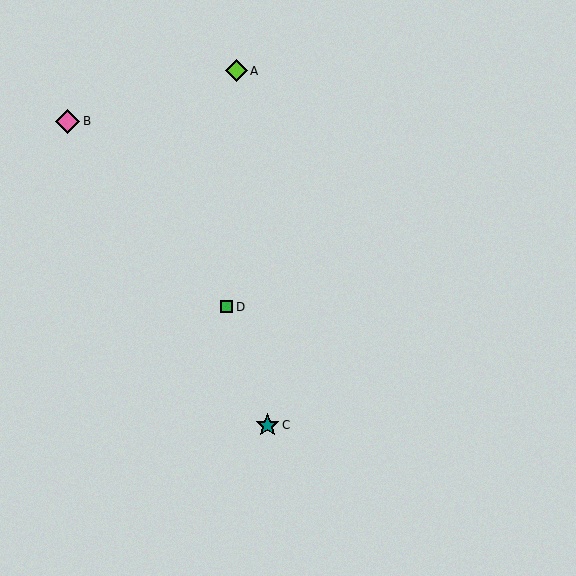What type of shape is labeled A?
Shape A is a lime diamond.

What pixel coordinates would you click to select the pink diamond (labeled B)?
Click at (67, 121) to select the pink diamond B.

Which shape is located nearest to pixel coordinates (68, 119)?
The pink diamond (labeled B) at (67, 121) is nearest to that location.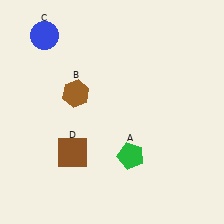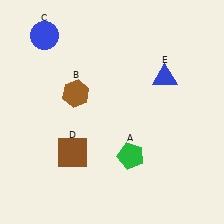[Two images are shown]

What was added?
A blue triangle (E) was added in Image 2.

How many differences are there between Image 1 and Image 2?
There is 1 difference between the two images.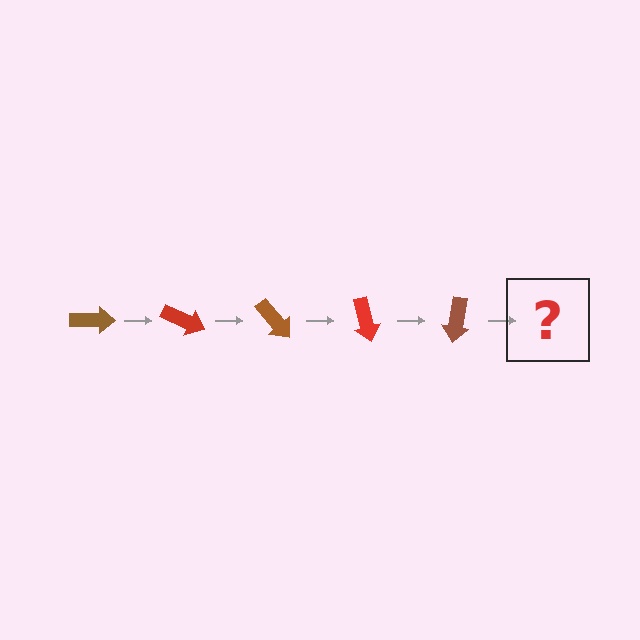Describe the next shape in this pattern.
It should be a red arrow, rotated 125 degrees from the start.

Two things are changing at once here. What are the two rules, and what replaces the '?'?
The two rules are that it rotates 25 degrees each step and the color cycles through brown and red. The '?' should be a red arrow, rotated 125 degrees from the start.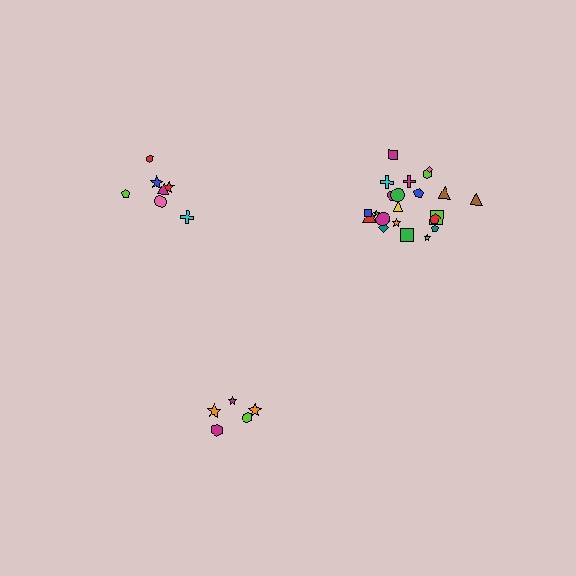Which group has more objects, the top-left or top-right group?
The top-right group.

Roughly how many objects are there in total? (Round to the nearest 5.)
Roughly 35 objects in total.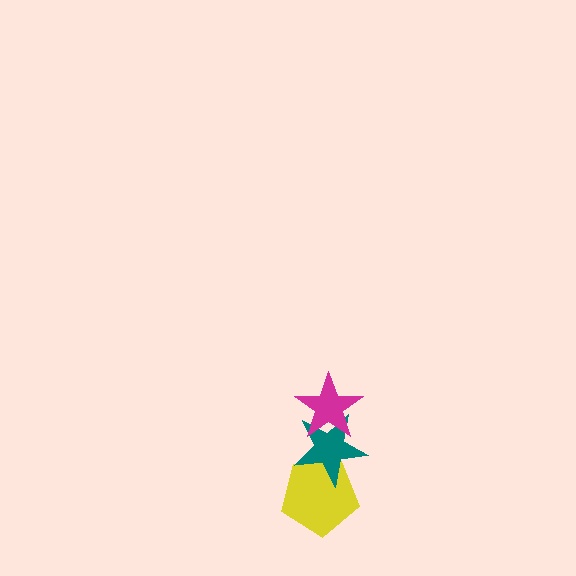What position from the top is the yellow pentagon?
The yellow pentagon is 3rd from the top.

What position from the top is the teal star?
The teal star is 2nd from the top.